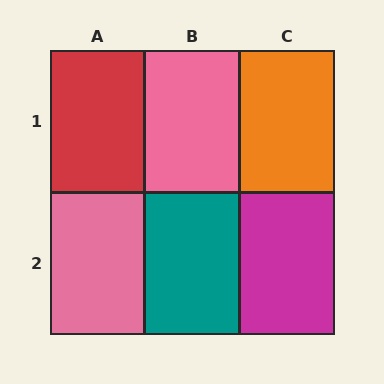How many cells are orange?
1 cell is orange.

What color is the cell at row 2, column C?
Magenta.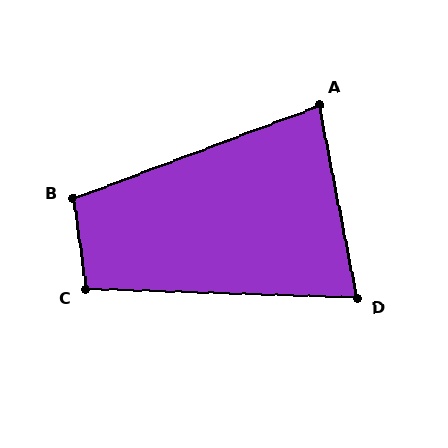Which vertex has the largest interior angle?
B, at approximately 103 degrees.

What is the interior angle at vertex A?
Approximately 80 degrees (acute).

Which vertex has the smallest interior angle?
D, at approximately 77 degrees.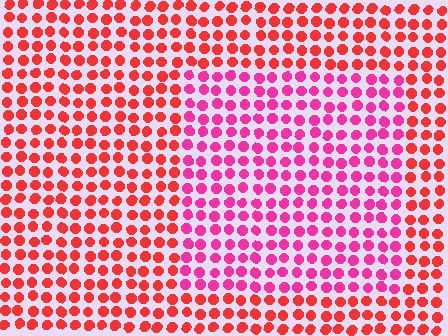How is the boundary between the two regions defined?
The boundary is defined purely by a slight shift in hue (about 36 degrees). Spacing, size, and orientation are identical on both sides.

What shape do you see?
I see a rectangle.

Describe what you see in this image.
The image is filled with small red elements in a uniform arrangement. A rectangle-shaped region is visible where the elements are tinted to a slightly different hue, forming a subtle color boundary.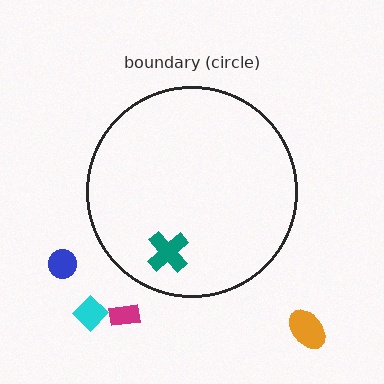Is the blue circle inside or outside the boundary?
Outside.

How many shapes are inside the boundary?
1 inside, 4 outside.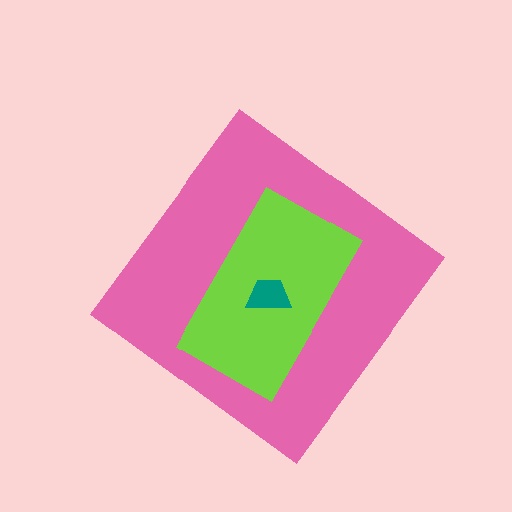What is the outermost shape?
The pink diamond.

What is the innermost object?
The teal trapezoid.